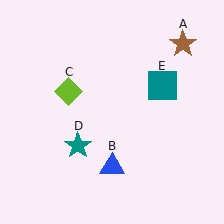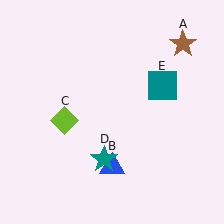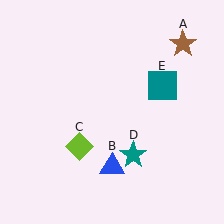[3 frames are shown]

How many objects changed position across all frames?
2 objects changed position: lime diamond (object C), teal star (object D).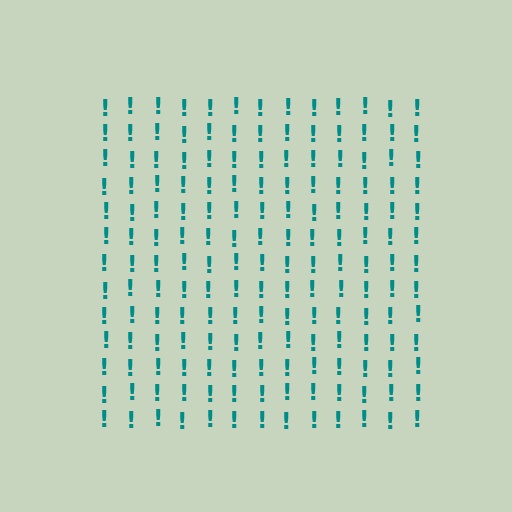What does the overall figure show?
The overall figure shows a square.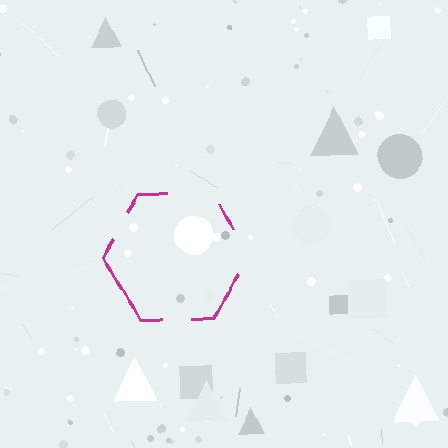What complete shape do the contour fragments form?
The contour fragments form a hexagon.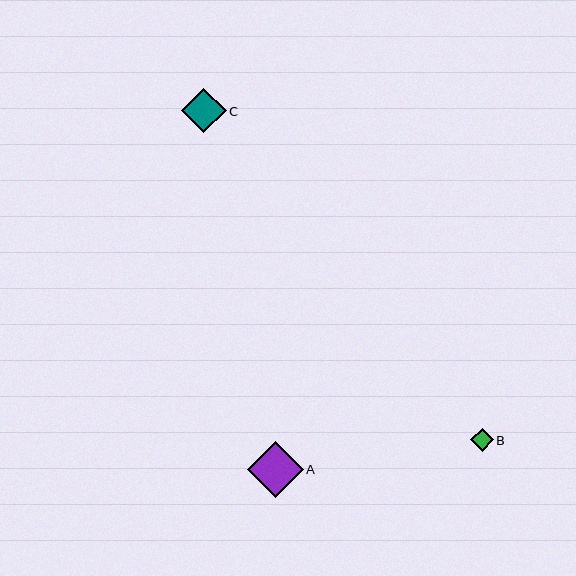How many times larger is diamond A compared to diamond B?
Diamond A is approximately 2.5 times the size of diamond B.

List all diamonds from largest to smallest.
From largest to smallest: A, C, B.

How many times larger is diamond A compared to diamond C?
Diamond A is approximately 1.3 times the size of diamond C.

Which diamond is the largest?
Diamond A is the largest with a size of approximately 56 pixels.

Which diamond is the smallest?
Diamond B is the smallest with a size of approximately 22 pixels.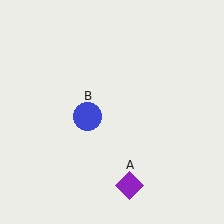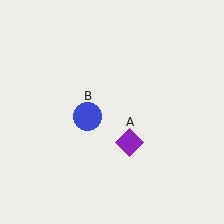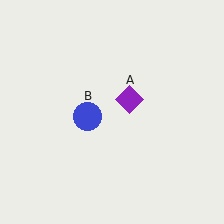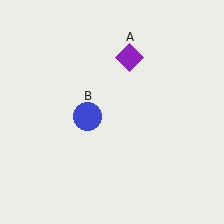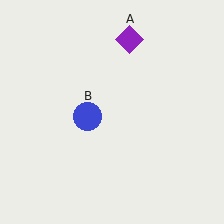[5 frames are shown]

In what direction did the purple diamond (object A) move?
The purple diamond (object A) moved up.